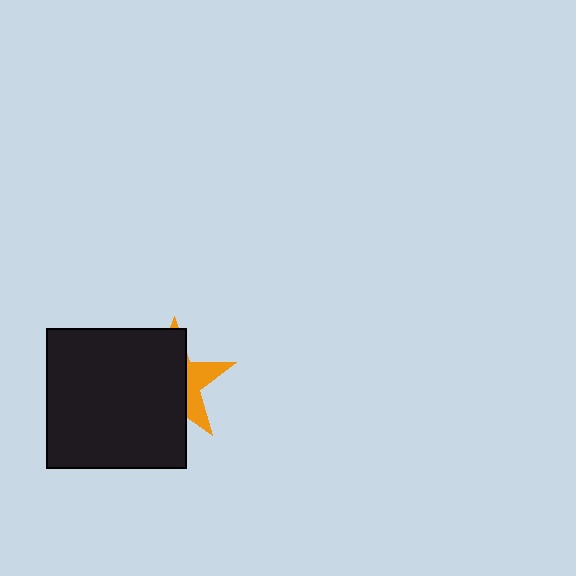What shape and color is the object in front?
The object in front is a black square.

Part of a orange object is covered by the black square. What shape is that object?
It is a star.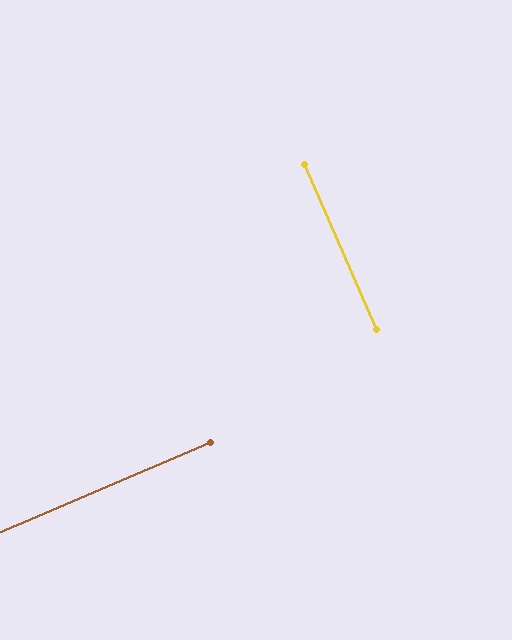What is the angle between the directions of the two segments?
Approximately 90 degrees.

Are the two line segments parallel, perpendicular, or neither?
Perpendicular — they meet at approximately 90°.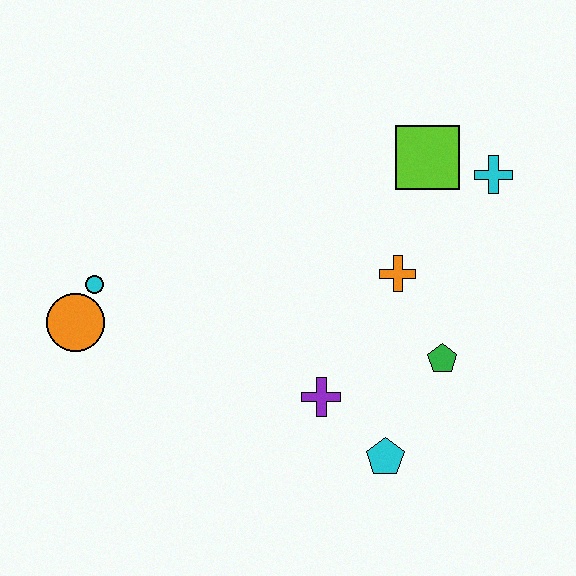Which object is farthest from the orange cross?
The orange circle is farthest from the orange cross.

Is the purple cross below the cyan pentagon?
No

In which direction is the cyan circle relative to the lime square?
The cyan circle is to the left of the lime square.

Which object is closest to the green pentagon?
The orange cross is closest to the green pentagon.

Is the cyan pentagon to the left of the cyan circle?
No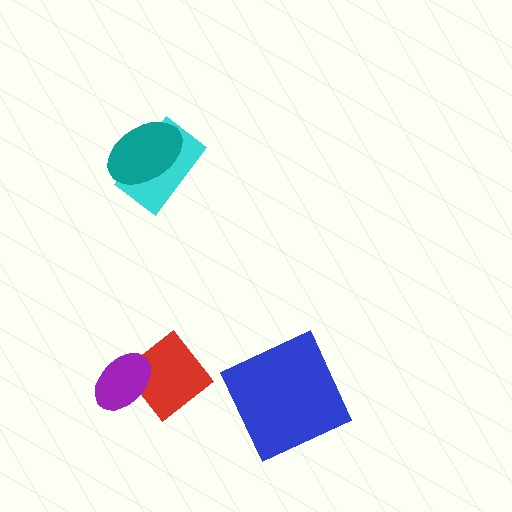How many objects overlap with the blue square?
0 objects overlap with the blue square.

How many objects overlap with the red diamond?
1 object overlaps with the red diamond.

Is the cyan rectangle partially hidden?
Yes, it is partially covered by another shape.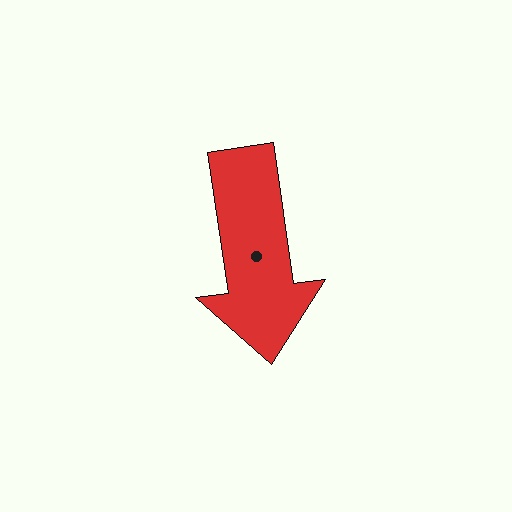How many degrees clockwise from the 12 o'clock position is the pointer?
Approximately 172 degrees.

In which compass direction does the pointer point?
South.